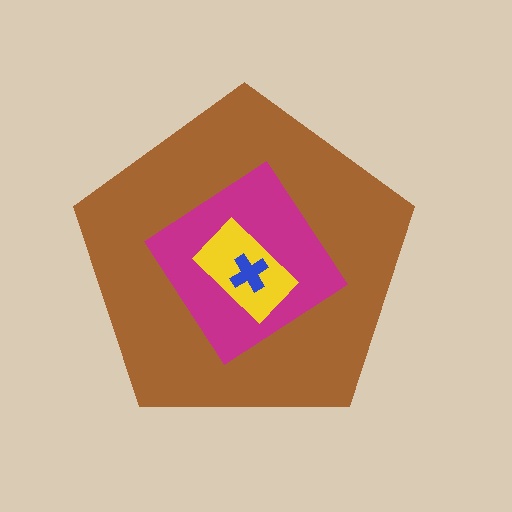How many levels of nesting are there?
4.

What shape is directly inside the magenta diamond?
The yellow rectangle.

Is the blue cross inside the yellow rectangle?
Yes.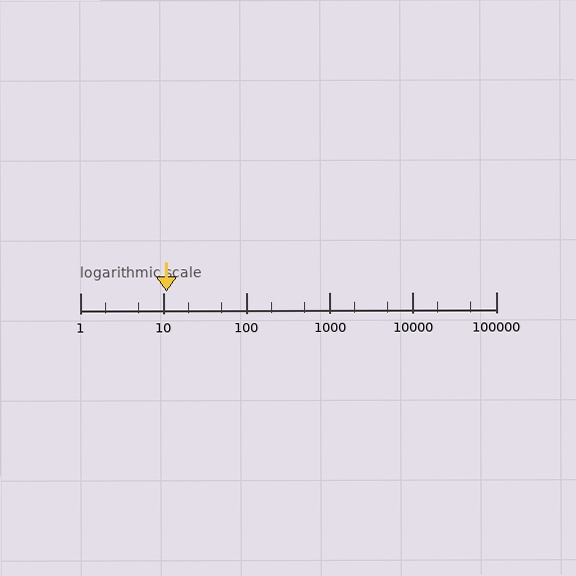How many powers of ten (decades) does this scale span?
The scale spans 5 decades, from 1 to 100000.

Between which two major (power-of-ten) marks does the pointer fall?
The pointer is between 10 and 100.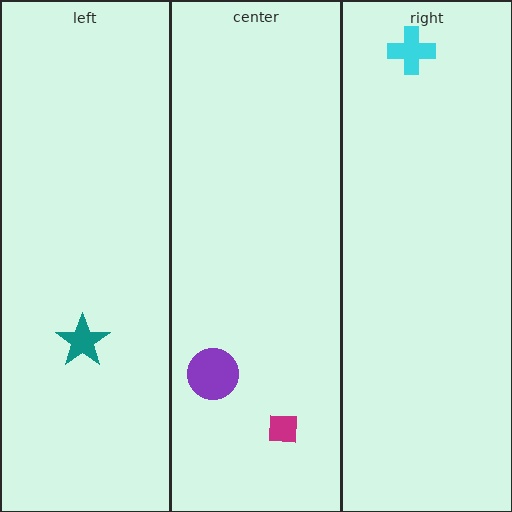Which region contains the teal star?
The left region.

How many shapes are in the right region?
1.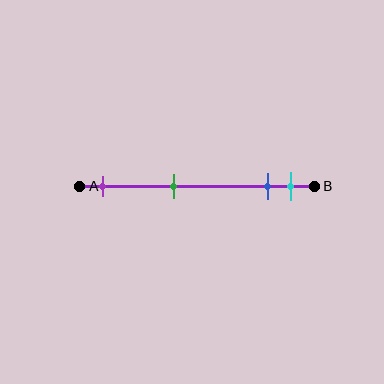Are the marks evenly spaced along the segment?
No, the marks are not evenly spaced.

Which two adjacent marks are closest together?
The blue and cyan marks are the closest adjacent pair.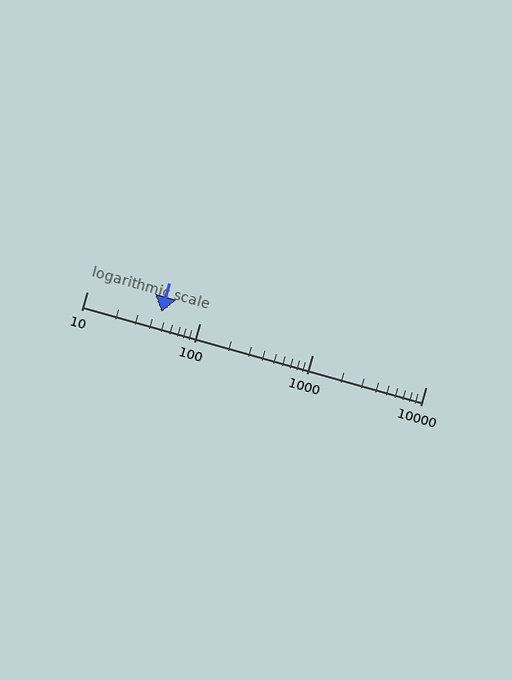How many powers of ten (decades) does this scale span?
The scale spans 3 decades, from 10 to 10000.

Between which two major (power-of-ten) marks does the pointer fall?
The pointer is between 10 and 100.